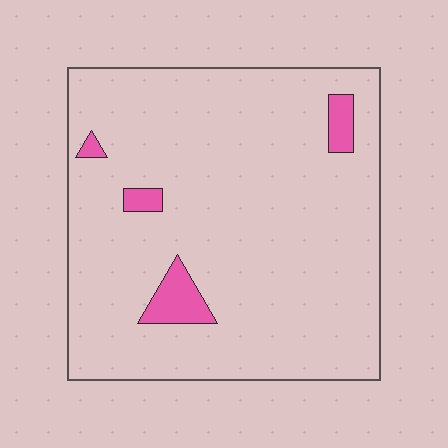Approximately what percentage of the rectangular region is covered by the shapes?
Approximately 5%.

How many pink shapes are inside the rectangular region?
4.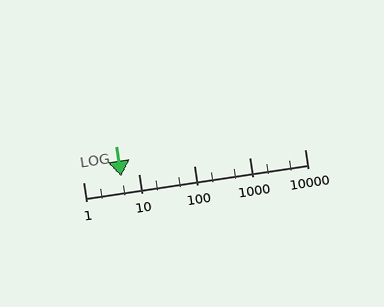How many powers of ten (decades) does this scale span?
The scale spans 4 decades, from 1 to 10000.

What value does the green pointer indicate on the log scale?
The pointer indicates approximately 4.8.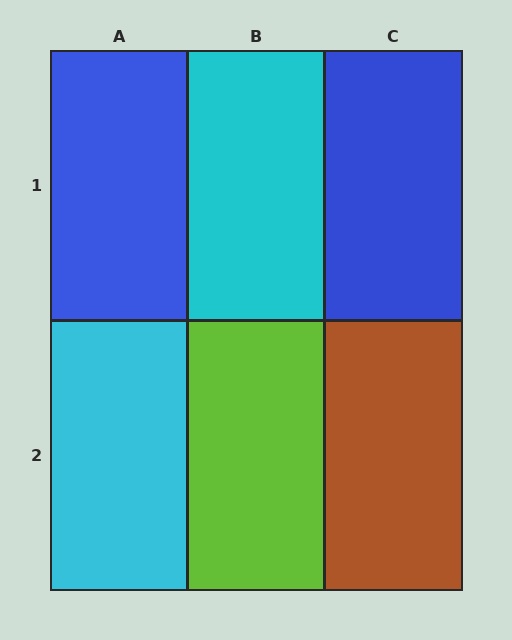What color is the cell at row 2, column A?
Cyan.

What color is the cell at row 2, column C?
Brown.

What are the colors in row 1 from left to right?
Blue, cyan, blue.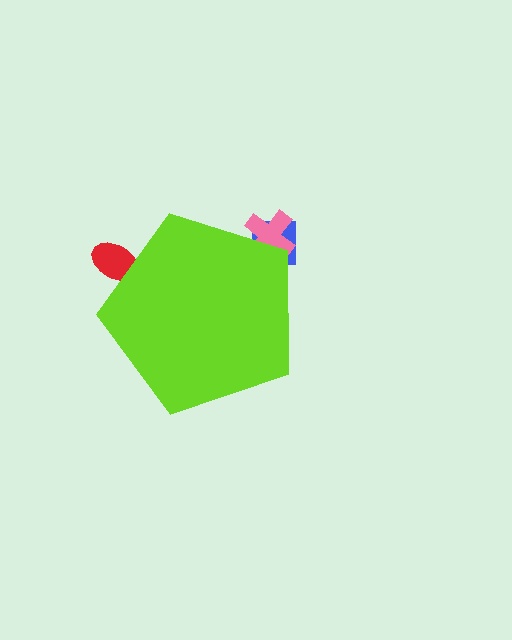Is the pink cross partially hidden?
Yes, the pink cross is partially hidden behind the lime pentagon.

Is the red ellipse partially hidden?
Yes, the red ellipse is partially hidden behind the lime pentagon.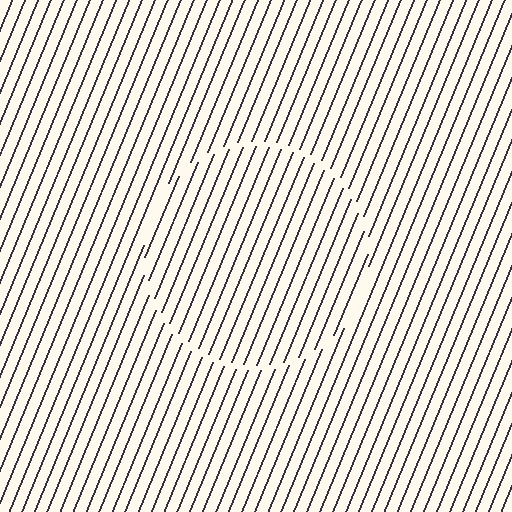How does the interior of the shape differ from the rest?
The interior of the shape contains the same grating, shifted by half a period — the contour is defined by the phase discontinuity where line-ends from the inner and outer gratings abut.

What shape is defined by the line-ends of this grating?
An illusory circle. The interior of the shape contains the same grating, shifted by half a period — the contour is defined by the phase discontinuity where line-ends from the inner and outer gratings abut.